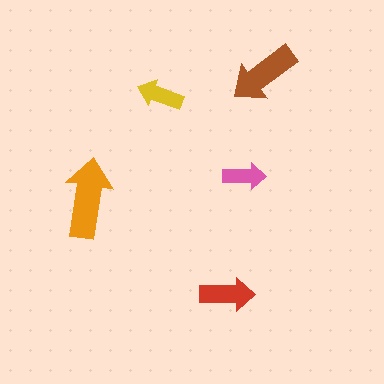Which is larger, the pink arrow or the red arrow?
The red one.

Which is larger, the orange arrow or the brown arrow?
The orange one.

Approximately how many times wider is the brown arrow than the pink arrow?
About 1.5 times wider.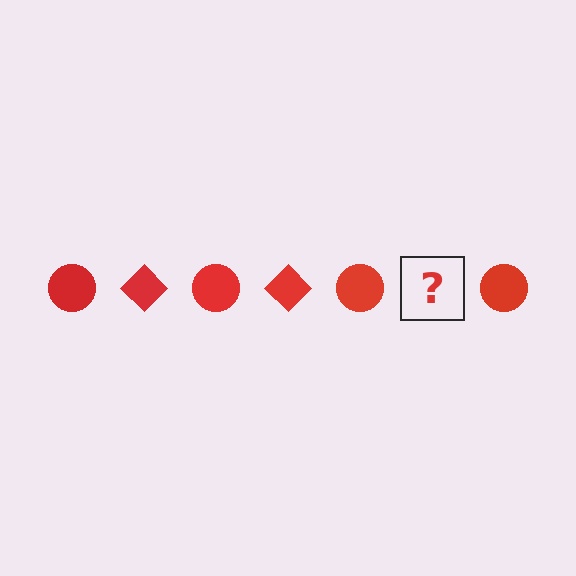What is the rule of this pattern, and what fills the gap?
The rule is that the pattern cycles through circle, diamond shapes in red. The gap should be filled with a red diamond.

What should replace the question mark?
The question mark should be replaced with a red diamond.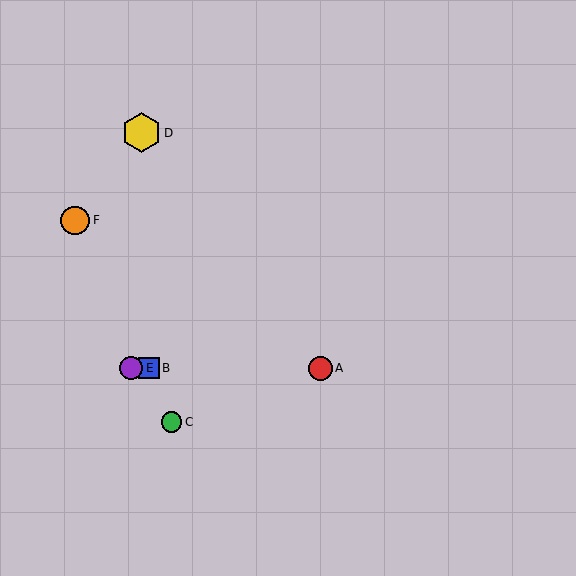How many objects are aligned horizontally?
3 objects (A, B, E) are aligned horizontally.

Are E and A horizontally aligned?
Yes, both are at y≈368.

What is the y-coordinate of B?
Object B is at y≈368.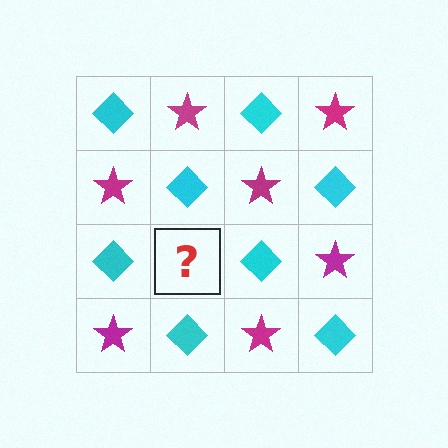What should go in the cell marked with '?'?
The missing cell should contain a magenta star.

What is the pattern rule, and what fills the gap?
The rule is that it alternates cyan diamond and magenta star in a checkerboard pattern. The gap should be filled with a magenta star.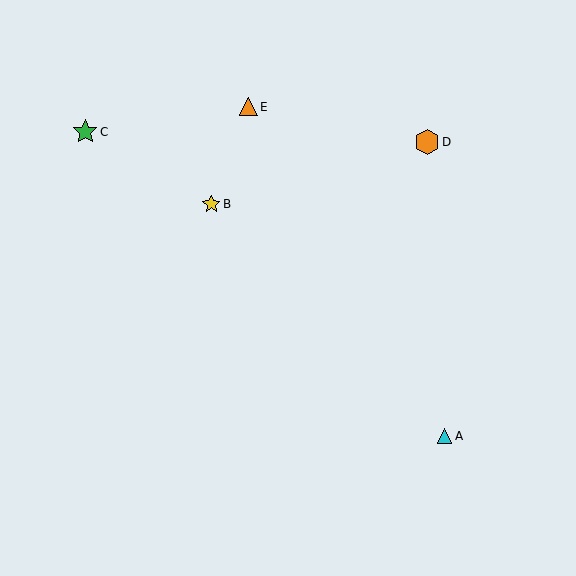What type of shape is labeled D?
Shape D is an orange hexagon.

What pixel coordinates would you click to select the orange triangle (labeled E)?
Click at (248, 107) to select the orange triangle E.